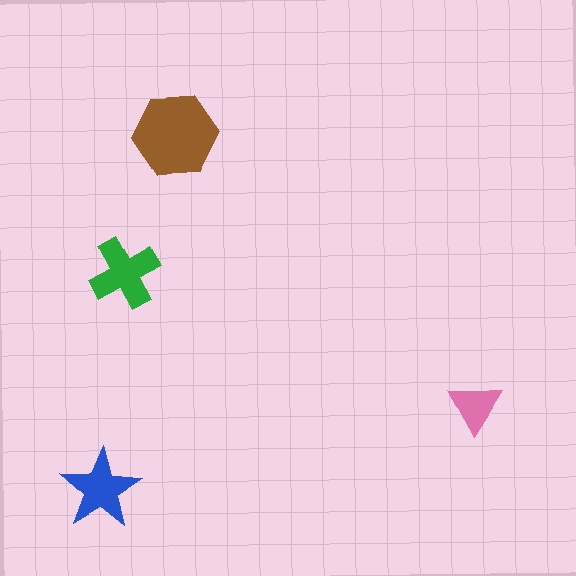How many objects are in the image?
There are 4 objects in the image.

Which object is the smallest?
The pink triangle.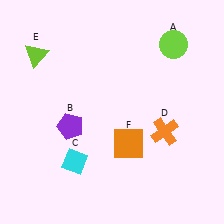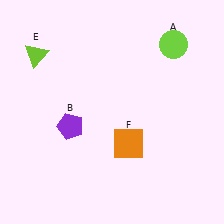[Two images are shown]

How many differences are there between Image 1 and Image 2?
There are 2 differences between the two images.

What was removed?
The cyan diamond (C), the orange cross (D) were removed in Image 2.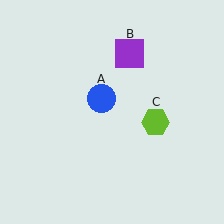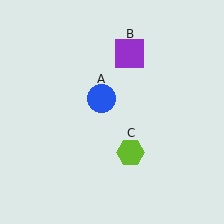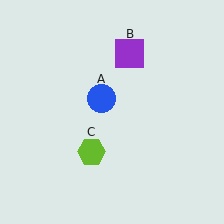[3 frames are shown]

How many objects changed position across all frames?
1 object changed position: lime hexagon (object C).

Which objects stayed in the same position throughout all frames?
Blue circle (object A) and purple square (object B) remained stationary.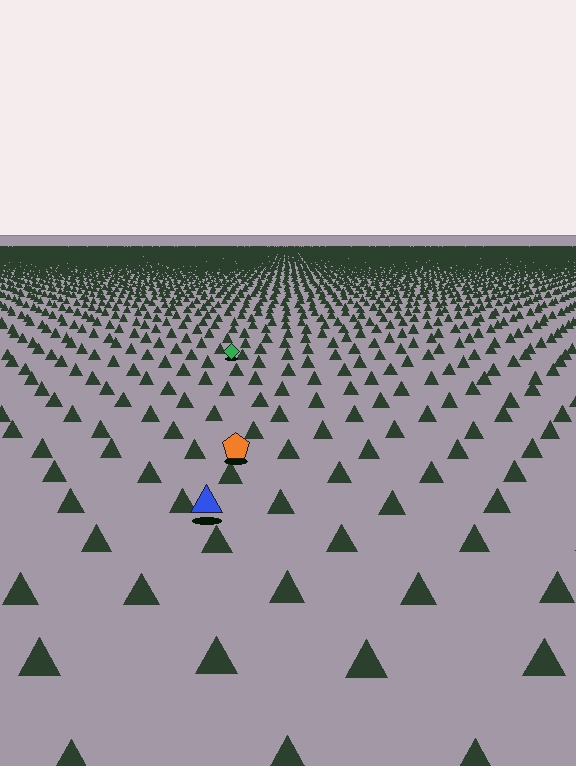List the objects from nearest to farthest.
From nearest to farthest: the blue triangle, the orange pentagon, the green diamond.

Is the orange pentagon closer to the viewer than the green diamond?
Yes. The orange pentagon is closer — you can tell from the texture gradient: the ground texture is coarser near it.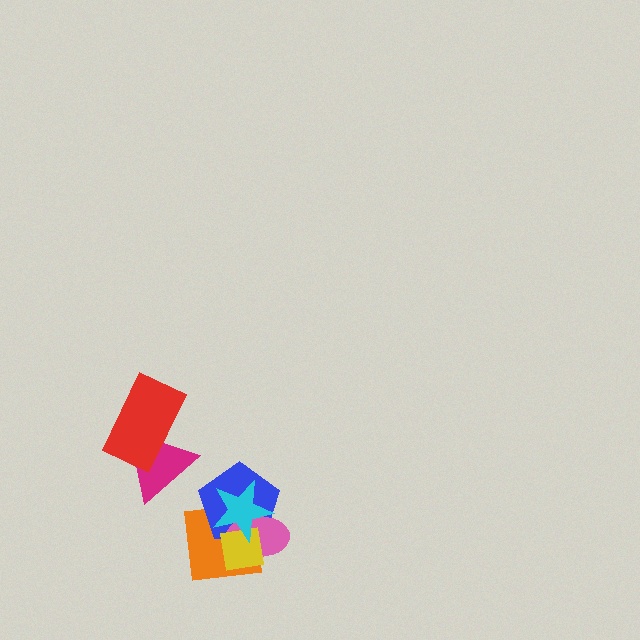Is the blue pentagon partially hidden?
Yes, it is partially covered by another shape.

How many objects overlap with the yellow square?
4 objects overlap with the yellow square.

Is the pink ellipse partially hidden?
Yes, it is partially covered by another shape.